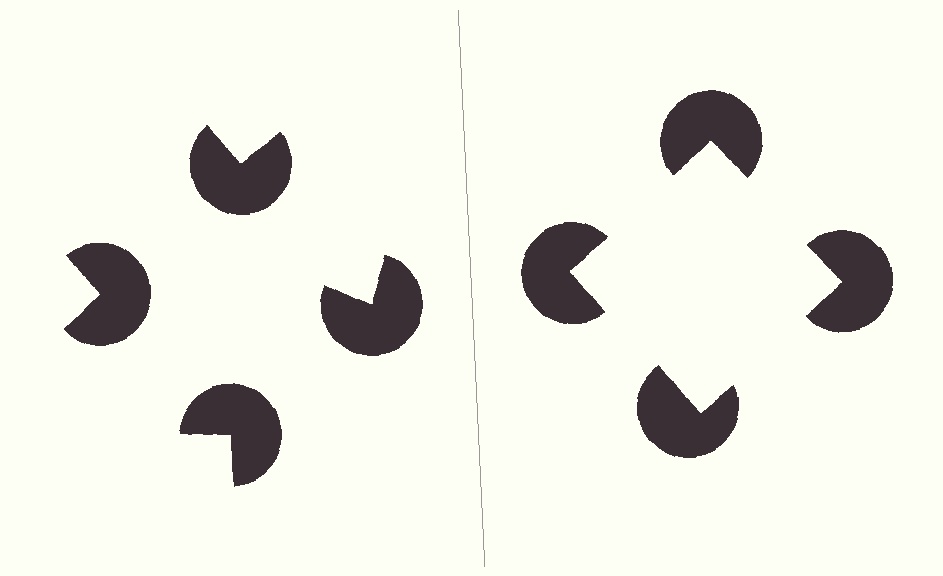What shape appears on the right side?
An illusory square.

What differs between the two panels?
The pac-man discs are positioned identically on both sides; only the wedge orientations differ. On the right they align to a square; on the left they are misaligned.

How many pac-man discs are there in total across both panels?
8 — 4 on each side.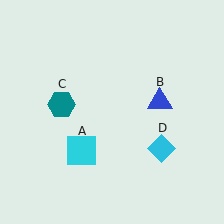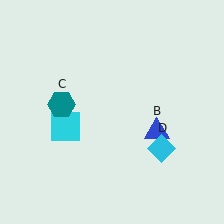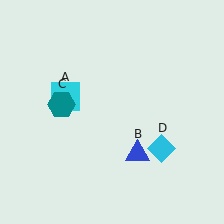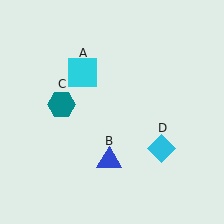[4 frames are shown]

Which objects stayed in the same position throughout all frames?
Teal hexagon (object C) and cyan diamond (object D) remained stationary.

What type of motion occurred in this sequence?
The cyan square (object A), blue triangle (object B) rotated clockwise around the center of the scene.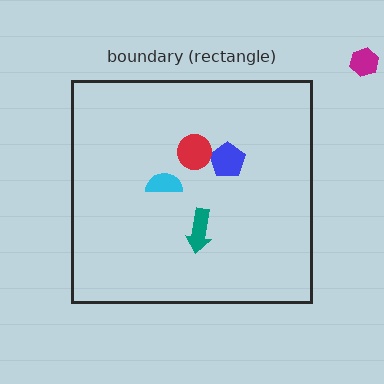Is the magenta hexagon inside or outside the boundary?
Outside.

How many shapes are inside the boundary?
4 inside, 1 outside.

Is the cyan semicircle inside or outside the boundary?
Inside.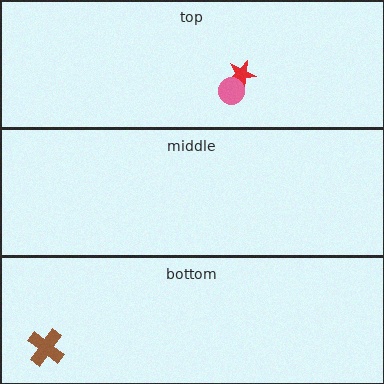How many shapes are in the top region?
2.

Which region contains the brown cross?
The bottom region.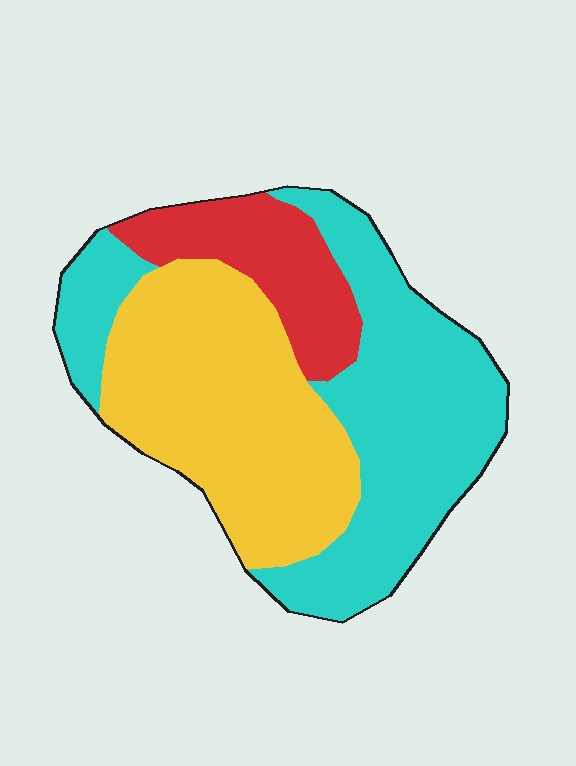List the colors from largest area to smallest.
From largest to smallest: cyan, yellow, red.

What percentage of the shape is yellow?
Yellow covers roughly 40% of the shape.